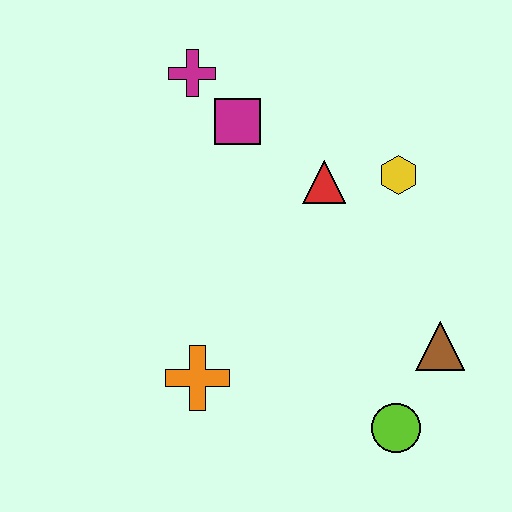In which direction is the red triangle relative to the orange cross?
The red triangle is above the orange cross.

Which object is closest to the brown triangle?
The lime circle is closest to the brown triangle.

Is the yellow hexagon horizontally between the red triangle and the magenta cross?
No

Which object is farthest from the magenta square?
The lime circle is farthest from the magenta square.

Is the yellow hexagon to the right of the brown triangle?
No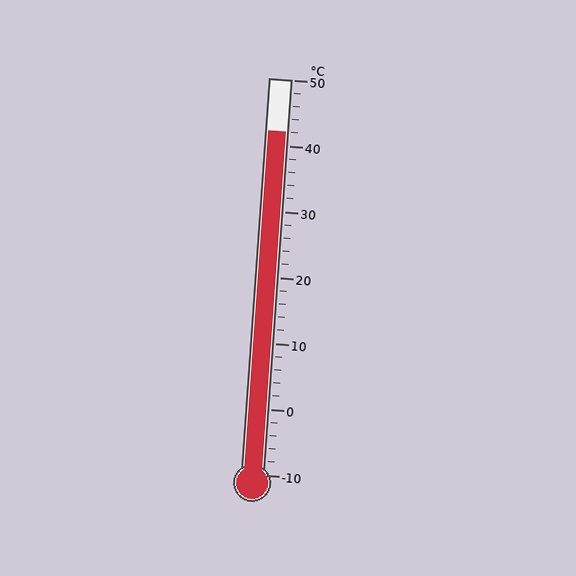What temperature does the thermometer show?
The thermometer shows approximately 42°C.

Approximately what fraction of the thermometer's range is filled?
The thermometer is filled to approximately 85% of its range.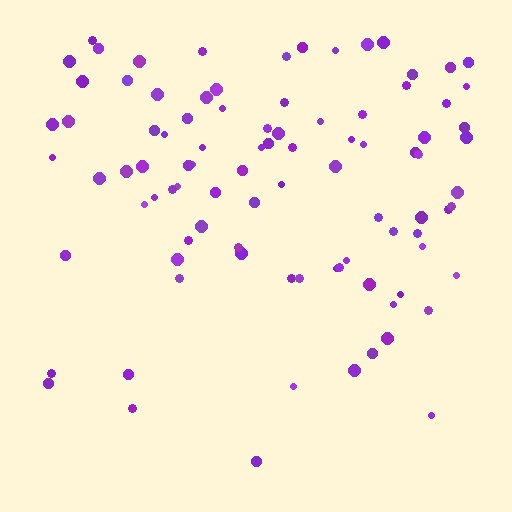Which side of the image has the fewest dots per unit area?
The bottom.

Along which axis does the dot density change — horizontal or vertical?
Vertical.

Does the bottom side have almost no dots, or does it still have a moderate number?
Still a moderate number, just noticeably fewer than the top.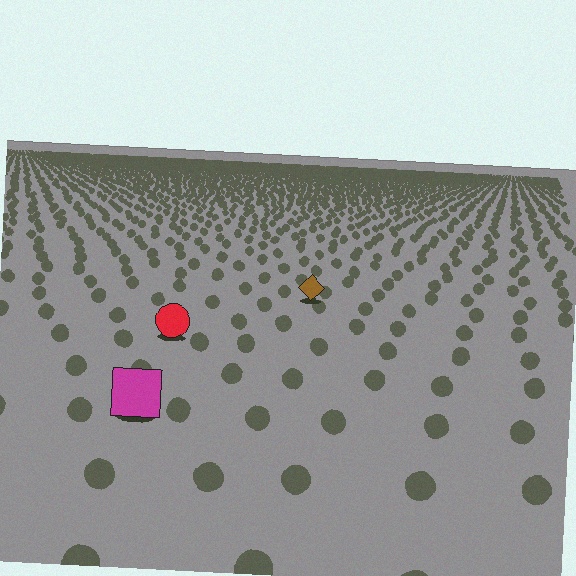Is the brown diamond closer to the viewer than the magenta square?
No. The magenta square is closer — you can tell from the texture gradient: the ground texture is coarser near it.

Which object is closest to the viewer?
The magenta square is closest. The texture marks near it are larger and more spread out.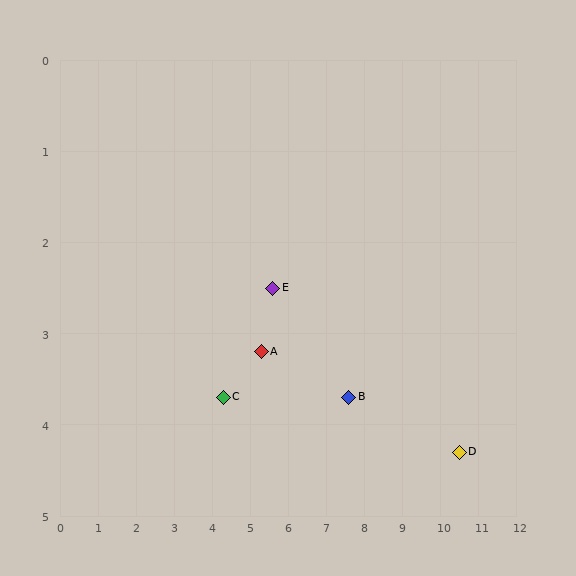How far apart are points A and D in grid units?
Points A and D are about 5.3 grid units apart.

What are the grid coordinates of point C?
Point C is at approximately (4.3, 3.7).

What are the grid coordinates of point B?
Point B is at approximately (7.6, 3.7).